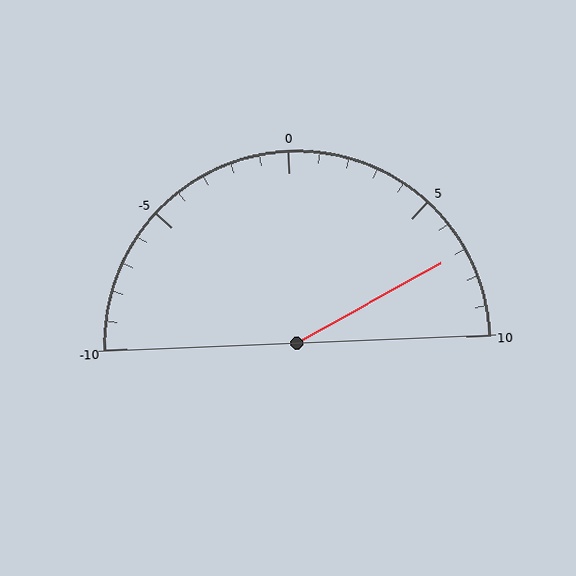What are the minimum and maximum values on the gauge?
The gauge ranges from -10 to 10.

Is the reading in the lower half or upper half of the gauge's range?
The reading is in the upper half of the range (-10 to 10).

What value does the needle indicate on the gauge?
The needle indicates approximately 7.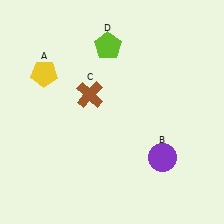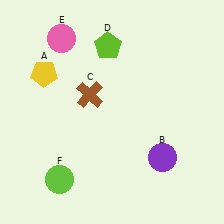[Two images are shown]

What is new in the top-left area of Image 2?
A pink circle (E) was added in the top-left area of Image 2.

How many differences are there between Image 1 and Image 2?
There are 2 differences between the two images.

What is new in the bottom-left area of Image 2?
A lime circle (F) was added in the bottom-left area of Image 2.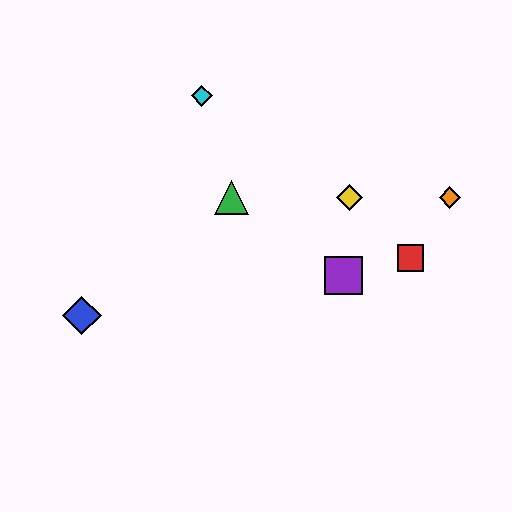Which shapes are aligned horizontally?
The green triangle, the yellow diamond, the orange diamond are aligned horizontally.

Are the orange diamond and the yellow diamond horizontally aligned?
Yes, both are at y≈197.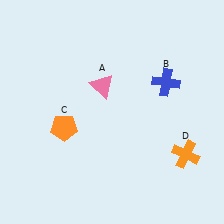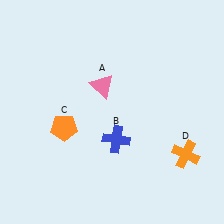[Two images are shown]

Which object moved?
The blue cross (B) moved down.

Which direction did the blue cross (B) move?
The blue cross (B) moved down.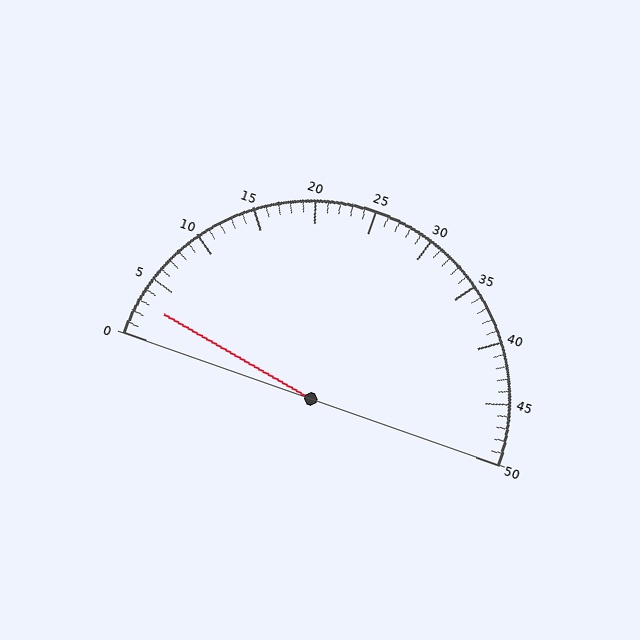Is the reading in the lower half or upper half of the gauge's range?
The reading is in the lower half of the range (0 to 50).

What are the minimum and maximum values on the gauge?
The gauge ranges from 0 to 50.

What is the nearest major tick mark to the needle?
The nearest major tick mark is 5.